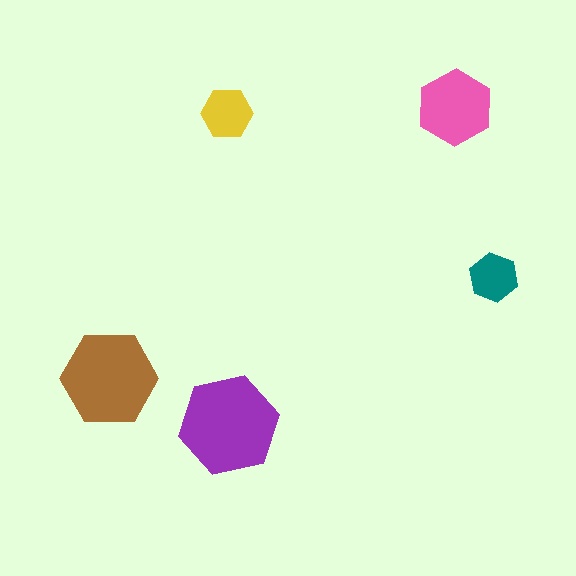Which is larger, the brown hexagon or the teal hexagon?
The brown one.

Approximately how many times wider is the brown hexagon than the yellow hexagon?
About 2 times wider.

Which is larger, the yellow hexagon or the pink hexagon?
The pink one.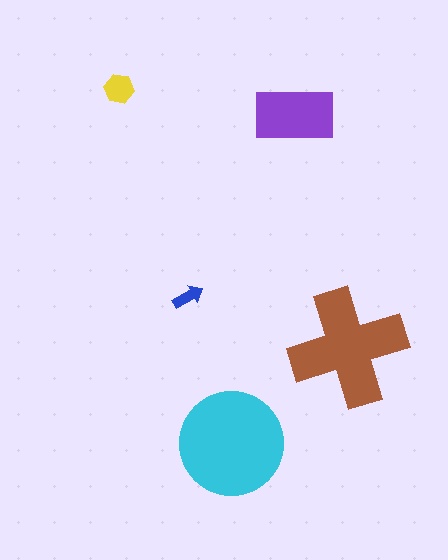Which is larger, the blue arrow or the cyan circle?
The cyan circle.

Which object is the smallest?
The blue arrow.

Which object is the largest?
The cyan circle.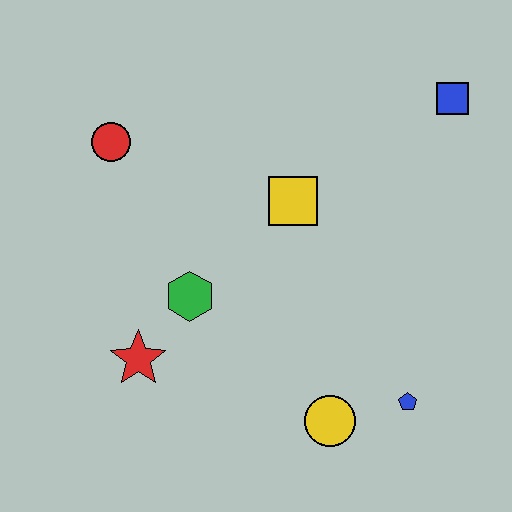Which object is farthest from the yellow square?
The blue pentagon is farthest from the yellow square.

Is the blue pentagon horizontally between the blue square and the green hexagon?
Yes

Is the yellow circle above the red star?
No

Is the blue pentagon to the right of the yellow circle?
Yes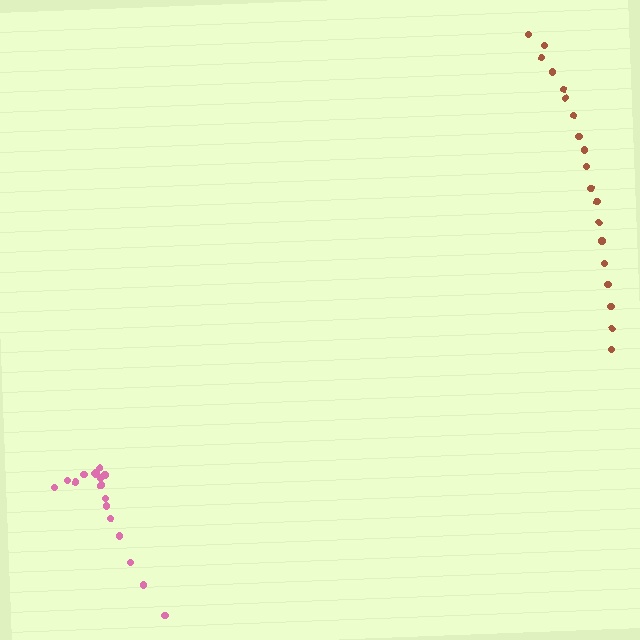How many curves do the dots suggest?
There are 2 distinct paths.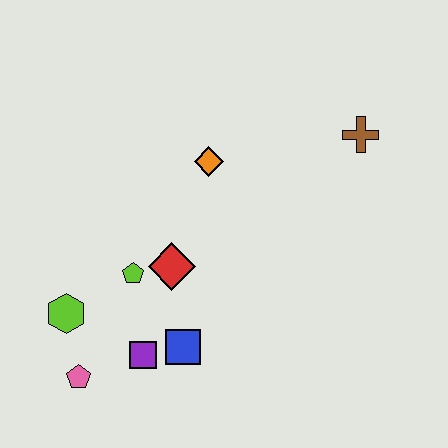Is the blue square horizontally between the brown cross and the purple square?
Yes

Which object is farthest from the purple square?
The brown cross is farthest from the purple square.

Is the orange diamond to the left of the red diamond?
No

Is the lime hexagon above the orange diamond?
No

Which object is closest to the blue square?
The purple square is closest to the blue square.